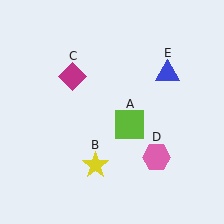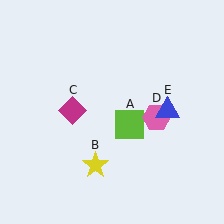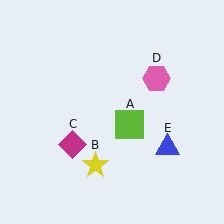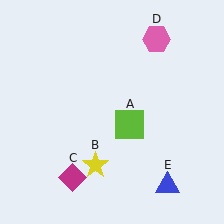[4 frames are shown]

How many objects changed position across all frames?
3 objects changed position: magenta diamond (object C), pink hexagon (object D), blue triangle (object E).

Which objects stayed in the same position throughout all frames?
Lime square (object A) and yellow star (object B) remained stationary.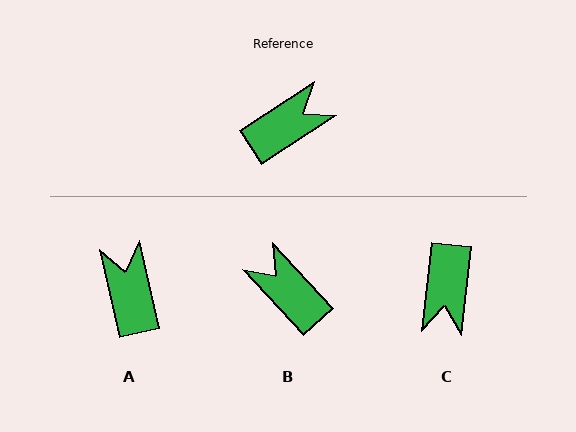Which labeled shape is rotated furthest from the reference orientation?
C, about 130 degrees away.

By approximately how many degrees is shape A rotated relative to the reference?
Approximately 70 degrees counter-clockwise.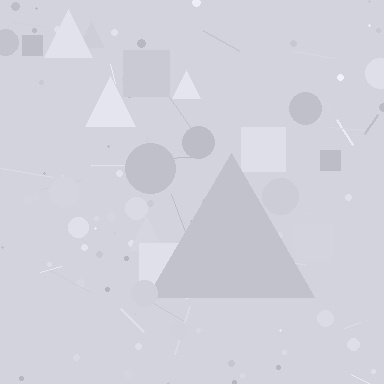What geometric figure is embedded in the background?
A triangle is embedded in the background.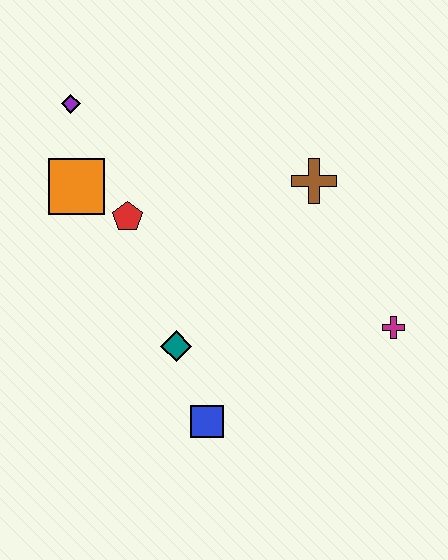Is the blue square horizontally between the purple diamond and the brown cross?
Yes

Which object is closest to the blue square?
The teal diamond is closest to the blue square.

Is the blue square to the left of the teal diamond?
No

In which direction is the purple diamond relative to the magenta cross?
The purple diamond is to the left of the magenta cross.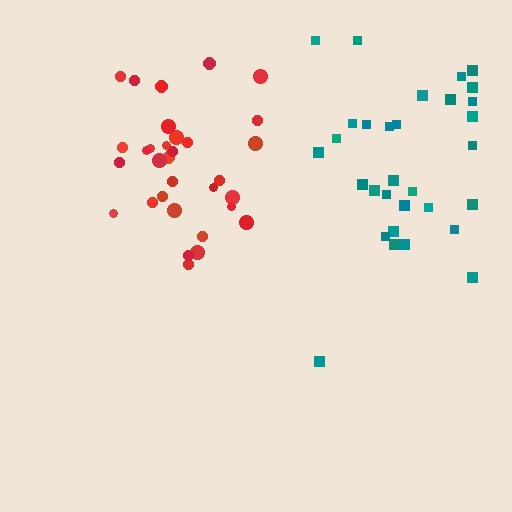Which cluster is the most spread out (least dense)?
Teal.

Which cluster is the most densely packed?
Red.